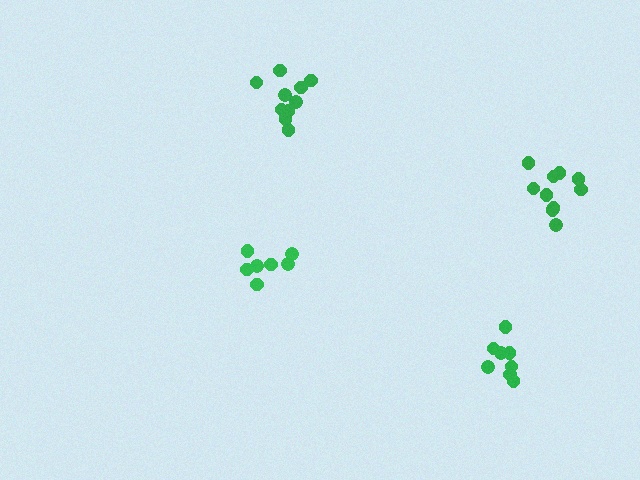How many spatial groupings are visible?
There are 4 spatial groupings.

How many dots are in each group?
Group 1: 8 dots, Group 2: 10 dots, Group 3: 7 dots, Group 4: 10 dots (35 total).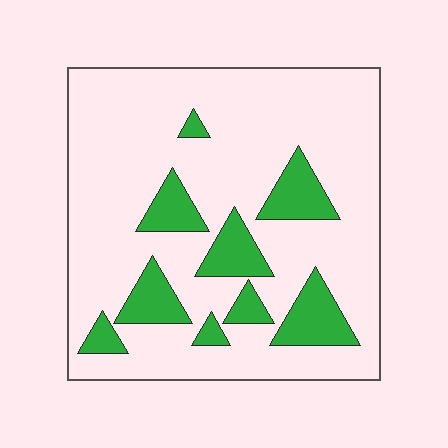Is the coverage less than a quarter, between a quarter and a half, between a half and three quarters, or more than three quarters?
Less than a quarter.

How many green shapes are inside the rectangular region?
9.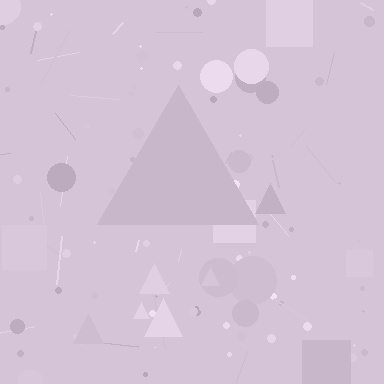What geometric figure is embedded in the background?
A triangle is embedded in the background.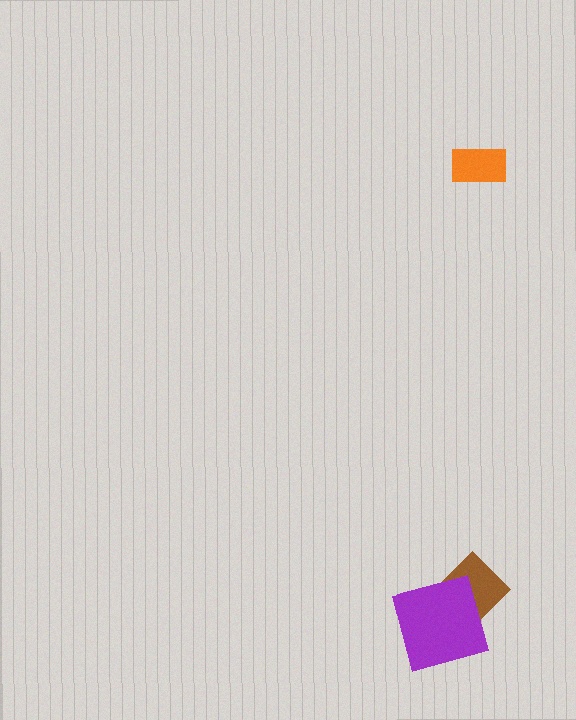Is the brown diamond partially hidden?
Yes, it is partially covered by another shape.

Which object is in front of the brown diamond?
The purple square is in front of the brown diamond.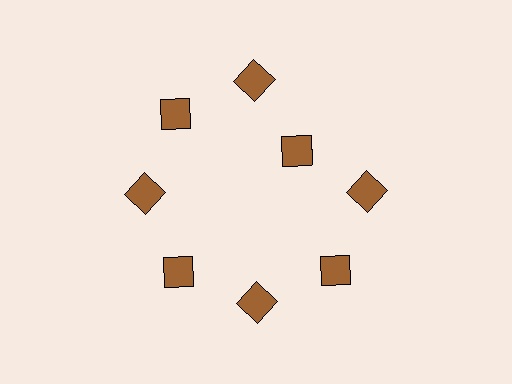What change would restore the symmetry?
The symmetry would be restored by moving it outward, back onto the ring so that all 8 diamonds sit at equal angles and equal distance from the center.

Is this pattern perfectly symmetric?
No. The 8 brown diamonds are arranged in a ring, but one element near the 2 o'clock position is pulled inward toward the center, breaking the 8-fold rotational symmetry.